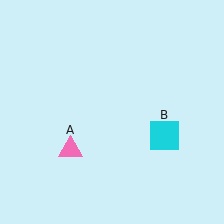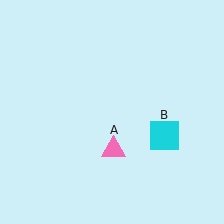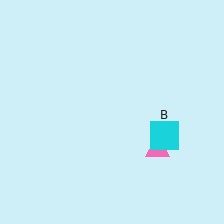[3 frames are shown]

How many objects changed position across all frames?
1 object changed position: pink triangle (object A).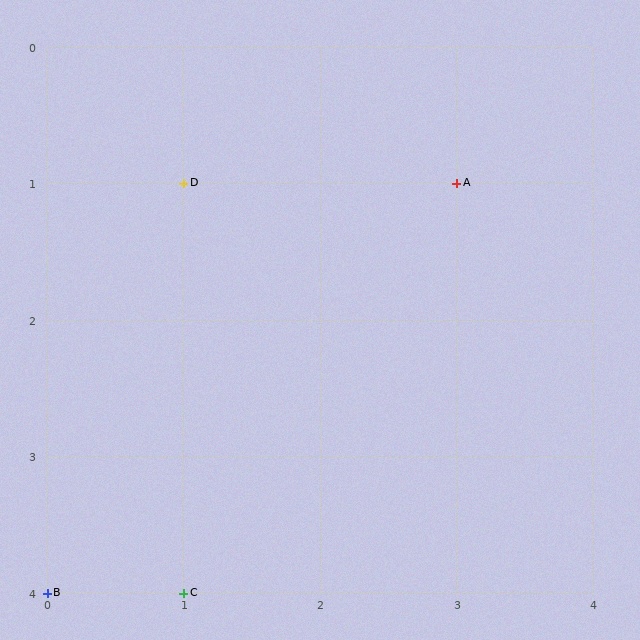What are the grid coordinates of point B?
Point B is at grid coordinates (0, 4).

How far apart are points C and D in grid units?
Points C and D are 3 rows apart.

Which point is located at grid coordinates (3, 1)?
Point A is at (3, 1).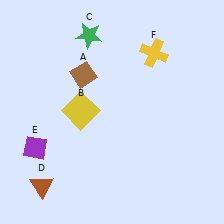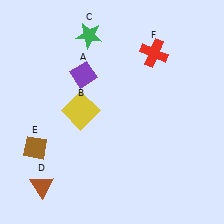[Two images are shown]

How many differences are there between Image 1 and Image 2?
There are 3 differences between the two images.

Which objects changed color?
A changed from brown to purple. E changed from purple to brown. F changed from yellow to red.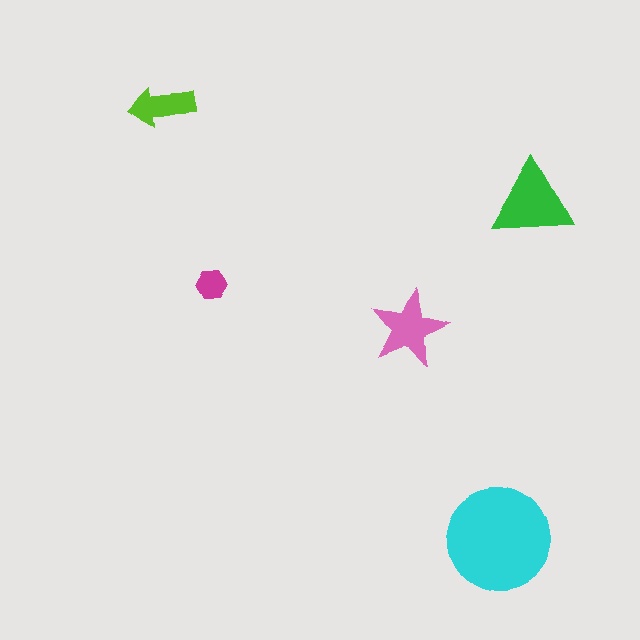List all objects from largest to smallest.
The cyan circle, the green triangle, the pink star, the lime arrow, the magenta hexagon.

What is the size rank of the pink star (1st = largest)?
3rd.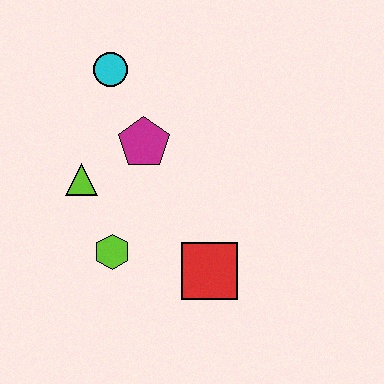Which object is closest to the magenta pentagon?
The lime triangle is closest to the magenta pentagon.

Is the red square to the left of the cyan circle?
No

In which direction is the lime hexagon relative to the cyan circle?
The lime hexagon is below the cyan circle.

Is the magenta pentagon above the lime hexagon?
Yes